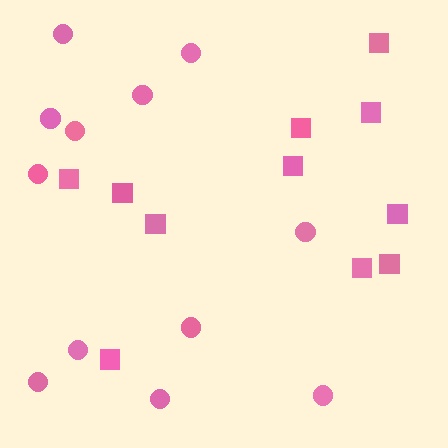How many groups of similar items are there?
There are 2 groups: one group of circles (12) and one group of squares (11).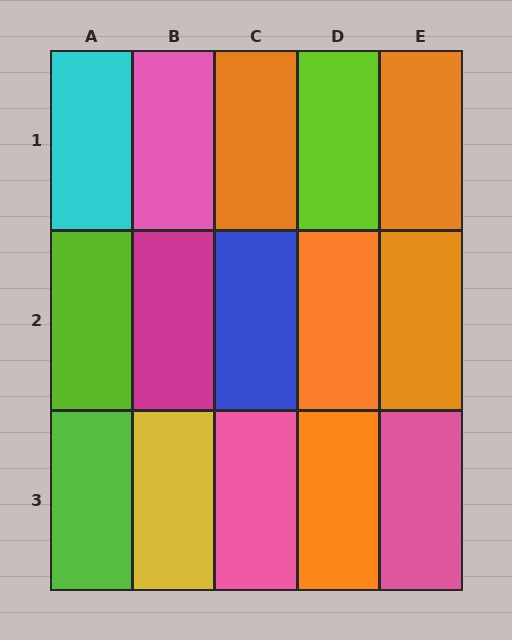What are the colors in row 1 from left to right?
Cyan, pink, orange, lime, orange.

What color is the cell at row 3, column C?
Pink.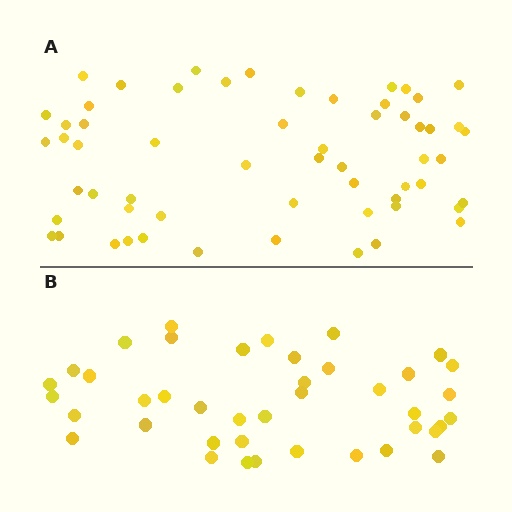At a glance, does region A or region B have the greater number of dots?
Region A (the top region) has more dots.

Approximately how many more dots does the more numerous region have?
Region A has approximately 20 more dots than region B.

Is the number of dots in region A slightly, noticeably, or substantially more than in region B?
Region A has noticeably more, but not dramatically so. The ratio is roughly 1.4 to 1.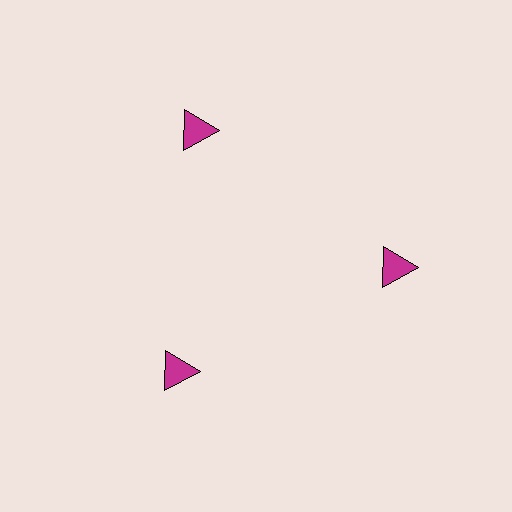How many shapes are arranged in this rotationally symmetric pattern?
There are 3 shapes, arranged in 3 groups of 1.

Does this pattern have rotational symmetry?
Yes, this pattern has 3-fold rotational symmetry. It looks the same after rotating 120 degrees around the center.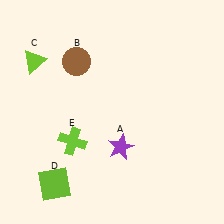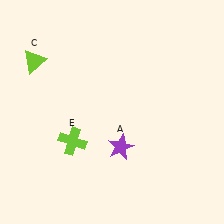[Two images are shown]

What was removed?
The brown circle (B), the lime square (D) were removed in Image 2.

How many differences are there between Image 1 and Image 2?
There are 2 differences between the two images.